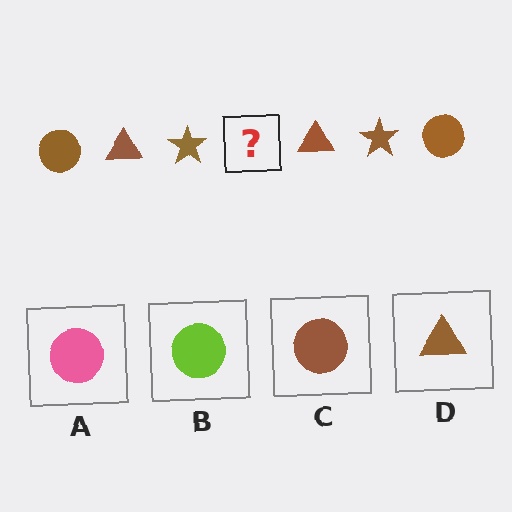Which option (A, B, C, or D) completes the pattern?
C.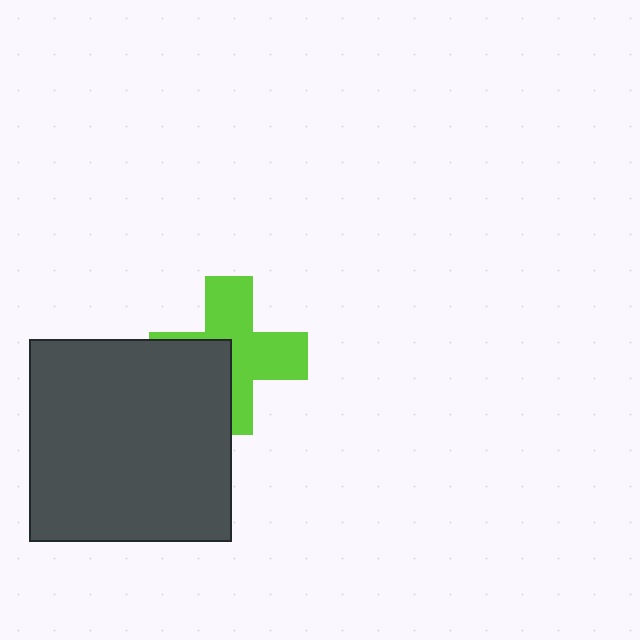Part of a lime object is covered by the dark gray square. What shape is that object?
It is a cross.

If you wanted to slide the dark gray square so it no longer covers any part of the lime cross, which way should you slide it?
Slide it toward the lower-left — that is the most direct way to separate the two shapes.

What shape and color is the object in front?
The object in front is a dark gray square.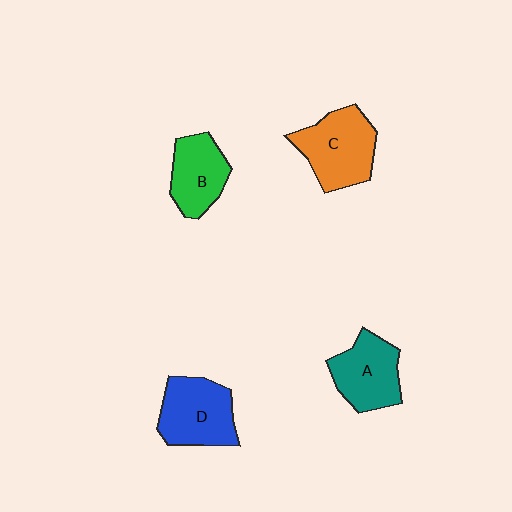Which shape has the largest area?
Shape C (orange).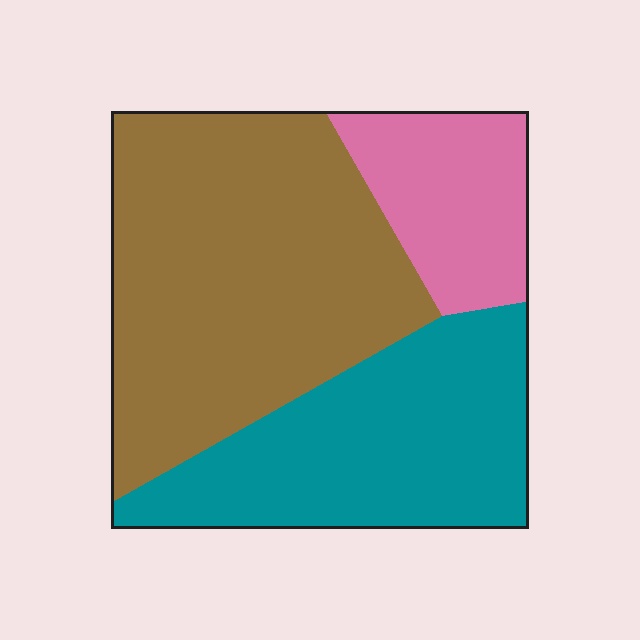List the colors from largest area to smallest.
From largest to smallest: brown, teal, pink.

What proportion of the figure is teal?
Teal takes up about one third (1/3) of the figure.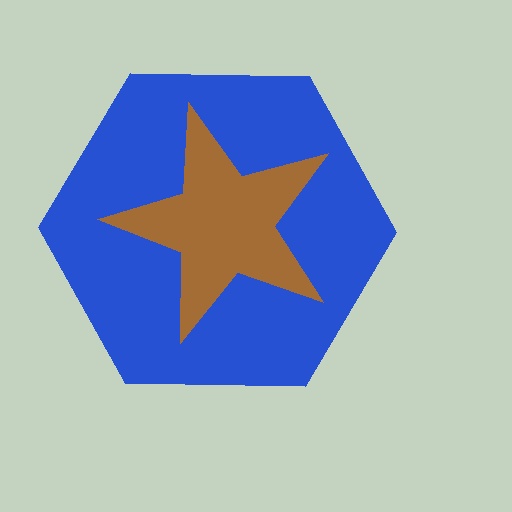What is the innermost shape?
The brown star.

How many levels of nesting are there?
2.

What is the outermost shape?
The blue hexagon.